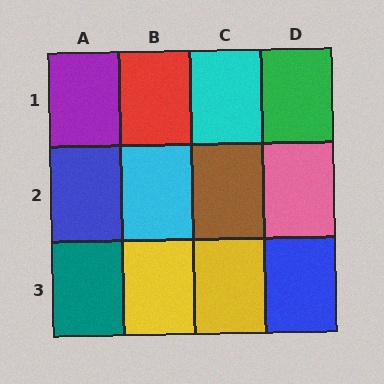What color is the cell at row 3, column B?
Yellow.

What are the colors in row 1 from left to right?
Purple, red, cyan, green.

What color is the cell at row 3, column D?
Blue.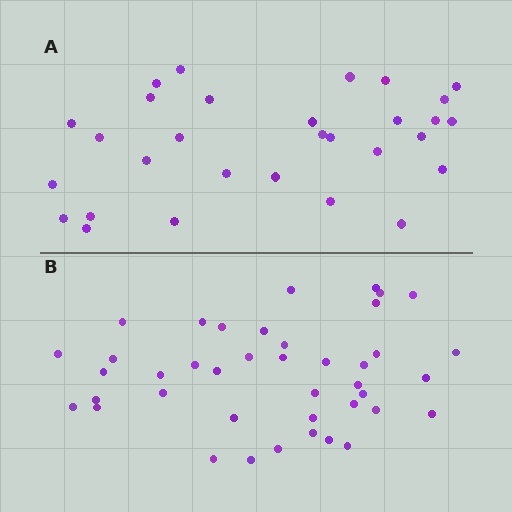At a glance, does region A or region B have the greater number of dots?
Region B (the bottom region) has more dots.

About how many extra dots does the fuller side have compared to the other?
Region B has roughly 12 or so more dots than region A.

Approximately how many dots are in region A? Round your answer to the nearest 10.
About 30 dots.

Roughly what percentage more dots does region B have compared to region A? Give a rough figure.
About 35% more.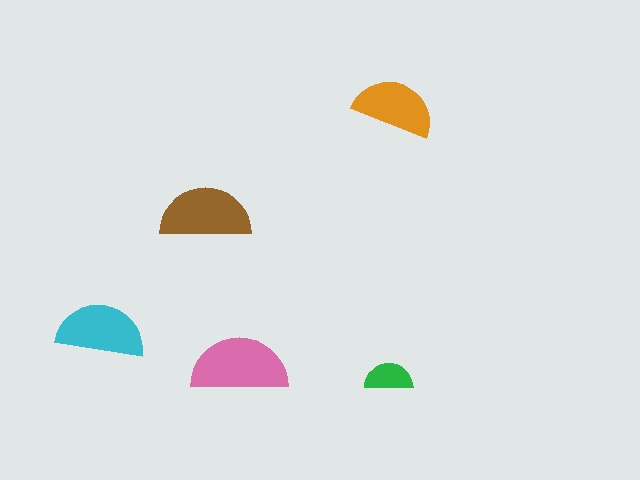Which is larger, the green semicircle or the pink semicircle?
The pink one.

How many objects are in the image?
There are 5 objects in the image.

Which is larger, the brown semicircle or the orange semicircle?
The brown one.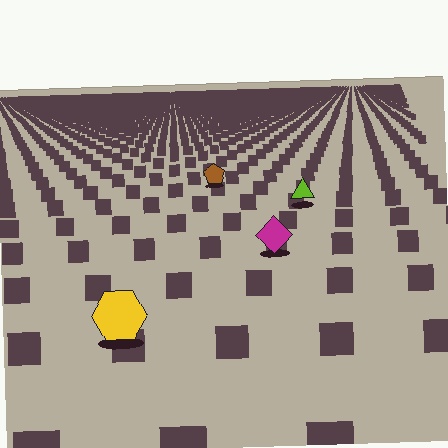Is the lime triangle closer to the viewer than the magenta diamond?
No. The magenta diamond is closer — you can tell from the texture gradient: the ground texture is coarser near it.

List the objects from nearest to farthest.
From nearest to farthest: the yellow hexagon, the magenta diamond, the lime triangle, the brown pentagon.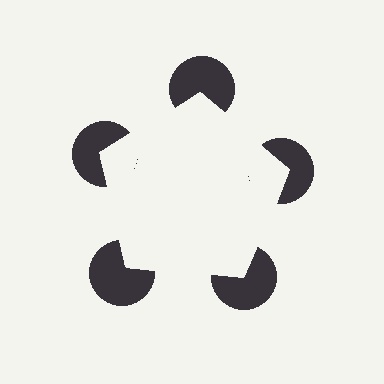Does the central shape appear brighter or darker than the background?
It typically appears slightly brighter than the background, even though no actual brightness change is drawn.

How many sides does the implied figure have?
5 sides.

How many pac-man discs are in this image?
There are 5 — one at each vertex of the illusory pentagon.